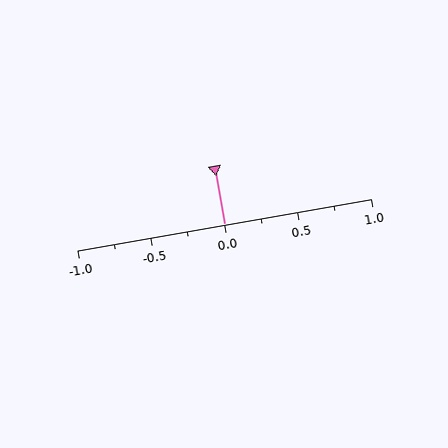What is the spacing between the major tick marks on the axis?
The major ticks are spaced 0.5 apart.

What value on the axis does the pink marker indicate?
The marker indicates approximately 0.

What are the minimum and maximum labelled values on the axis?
The axis runs from -1.0 to 1.0.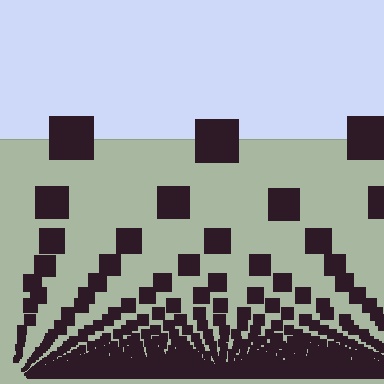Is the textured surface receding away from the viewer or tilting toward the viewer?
The surface appears to tilt toward the viewer. Texture elements get larger and sparser toward the top.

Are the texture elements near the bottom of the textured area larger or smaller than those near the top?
Smaller. The gradient is inverted — elements near the bottom are smaller and denser.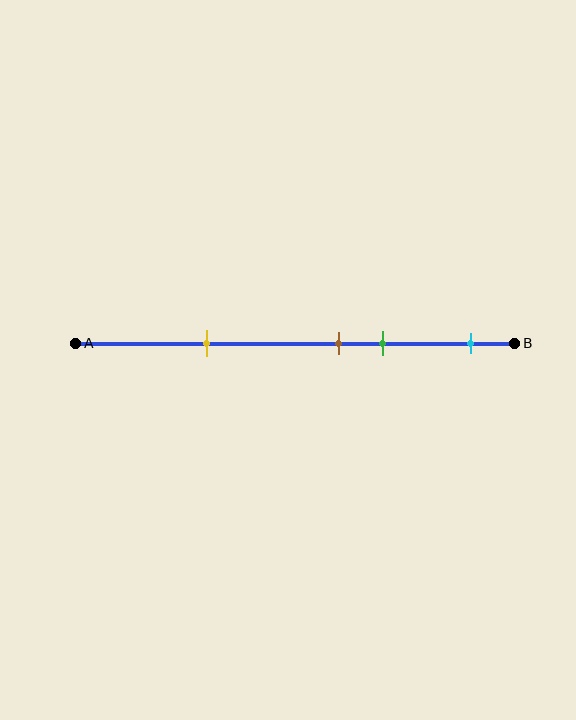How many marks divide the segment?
There are 4 marks dividing the segment.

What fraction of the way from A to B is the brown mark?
The brown mark is approximately 60% (0.6) of the way from A to B.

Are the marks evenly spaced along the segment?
No, the marks are not evenly spaced.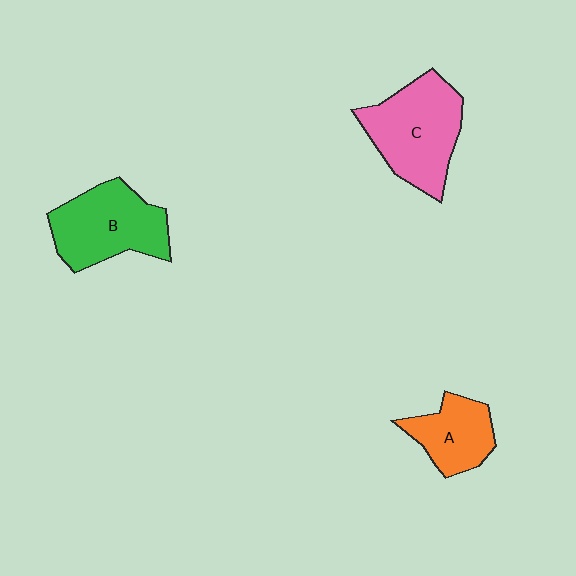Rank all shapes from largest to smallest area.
From largest to smallest: C (pink), B (green), A (orange).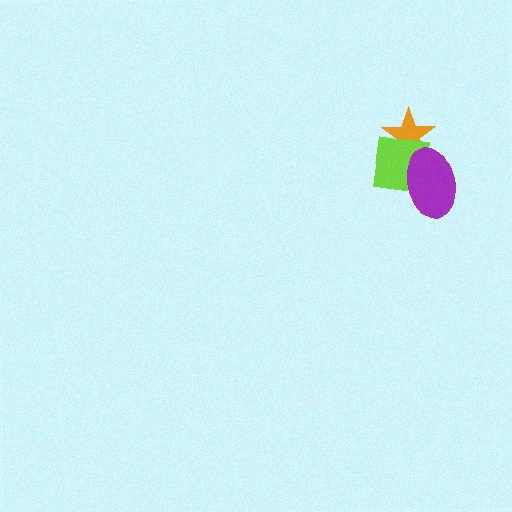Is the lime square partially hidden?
Yes, it is partially covered by another shape.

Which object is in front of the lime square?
The purple ellipse is in front of the lime square.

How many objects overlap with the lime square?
2 objects overlap with the lime square.